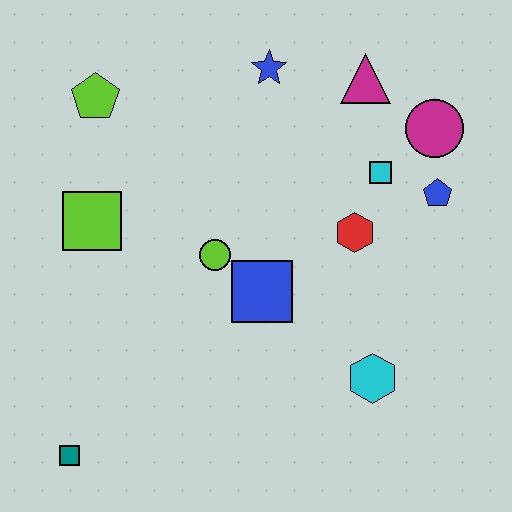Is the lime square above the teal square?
Yes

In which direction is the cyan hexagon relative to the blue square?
The cyan hexagon is to the right of the blue square.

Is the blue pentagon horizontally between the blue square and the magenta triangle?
No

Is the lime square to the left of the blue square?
Yes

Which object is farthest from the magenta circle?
The teal square is farthest from the magenta circle.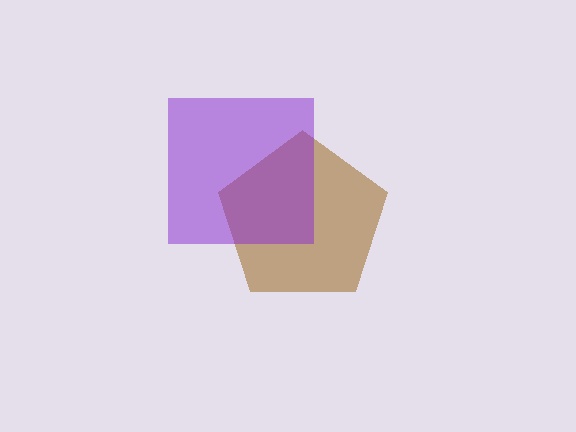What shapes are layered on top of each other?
The layered shapes are: a brown pentagon, a purple square.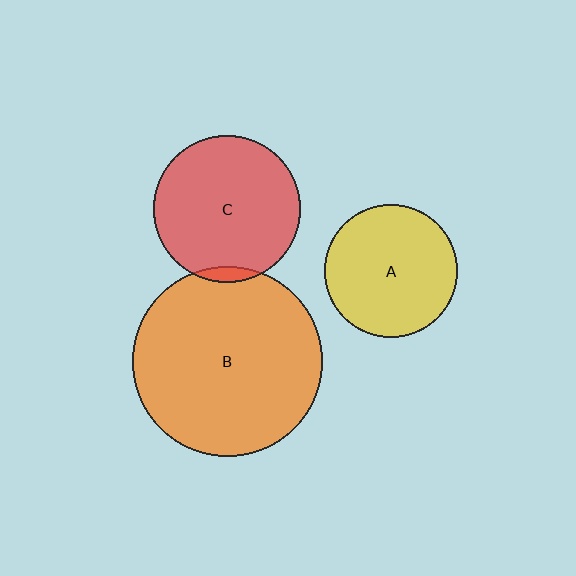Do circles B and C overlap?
Yes.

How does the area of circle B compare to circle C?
Approximately 1.7 times.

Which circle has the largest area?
Circle B (orange).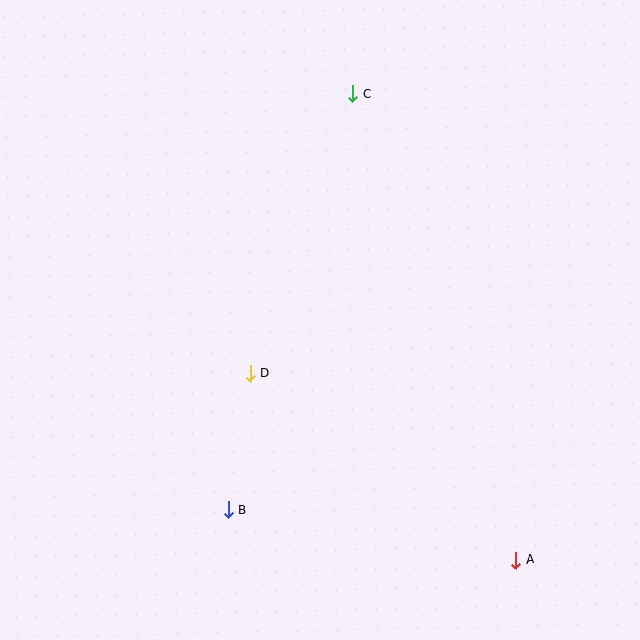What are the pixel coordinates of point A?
Point A is at (516, 560).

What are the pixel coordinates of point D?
Point D is at (251, 373).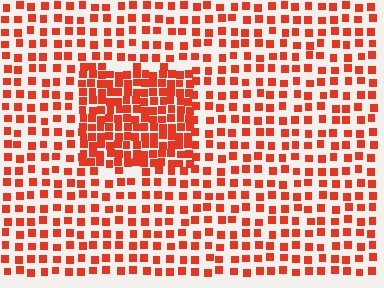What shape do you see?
I see a rectangle.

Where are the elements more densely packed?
The elements are more densely packed inside the rectangle boundary.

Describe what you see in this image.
The image contains small red elements arranged at two different densities. A rectangle-shaped region is visible where the elements are more densely packed than the surrounding area.